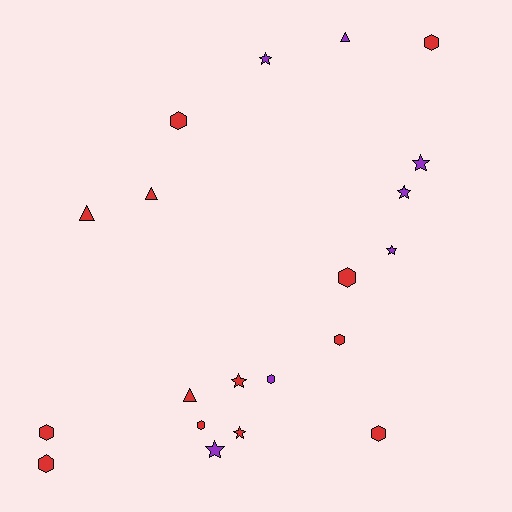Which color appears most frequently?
Red, with 13 objects.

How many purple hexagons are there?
There is 1 purple hexagon.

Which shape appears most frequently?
Hexagon, with 9 objects.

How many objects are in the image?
There are 20 objects.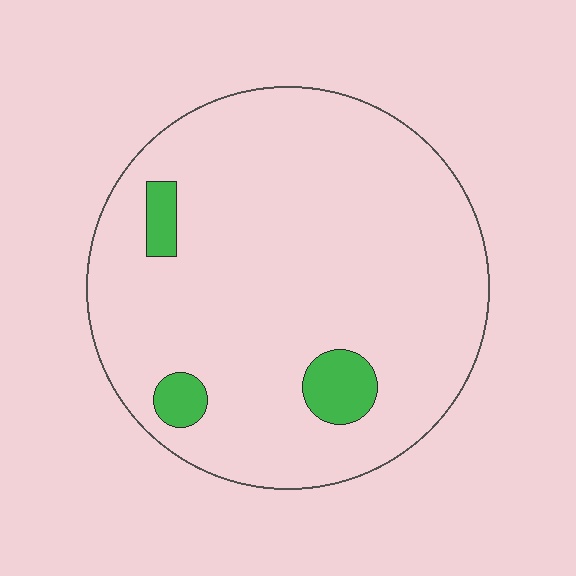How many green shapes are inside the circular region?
3.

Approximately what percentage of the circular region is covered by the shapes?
Approximately 5%.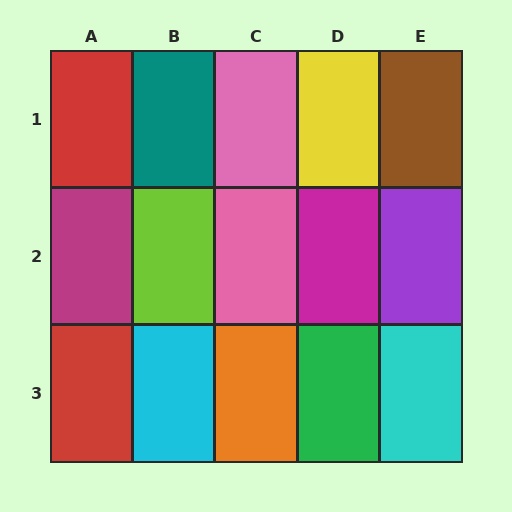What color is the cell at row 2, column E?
Purple.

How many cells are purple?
1 cell is purple.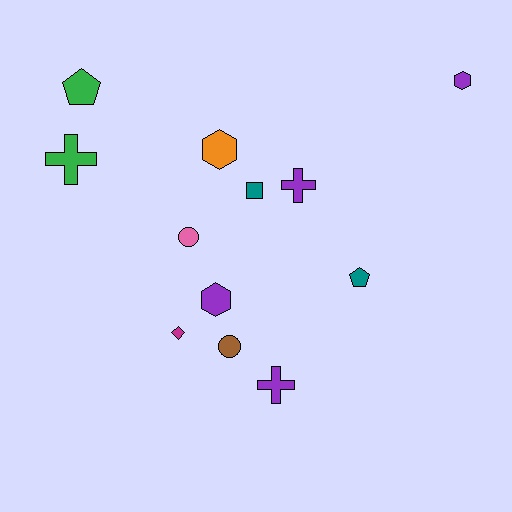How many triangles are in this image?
There are no triangles.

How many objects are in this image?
There are 12 objects.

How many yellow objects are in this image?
There are no yellow objects.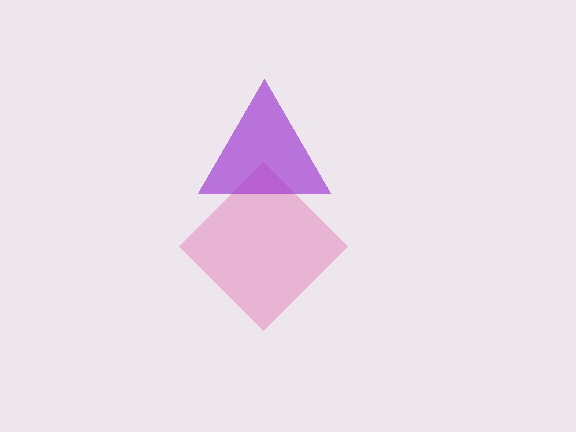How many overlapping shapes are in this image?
There are 2 overlapping shapes in the image.